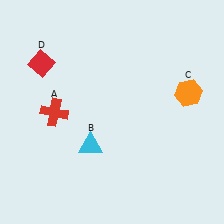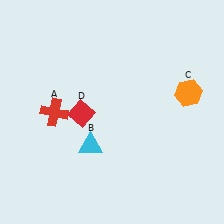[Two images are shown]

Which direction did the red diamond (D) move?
The red diamond (D) moved down.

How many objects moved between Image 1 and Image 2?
1 object moved between the two images.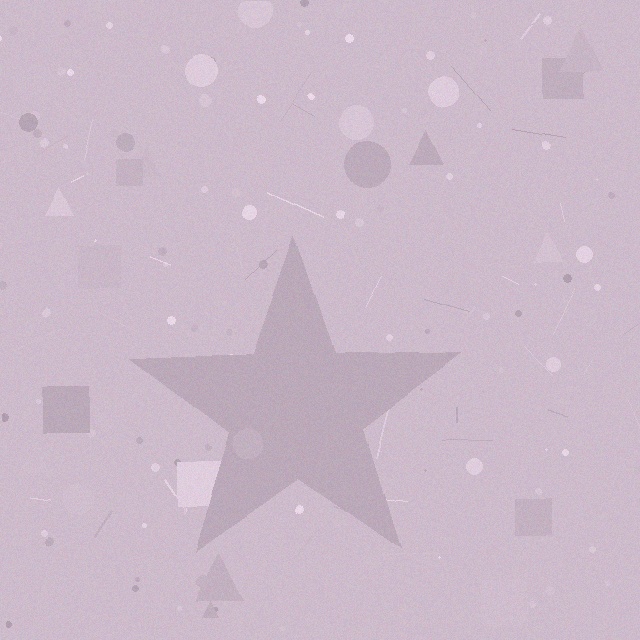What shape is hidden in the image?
A star is hidden in the image.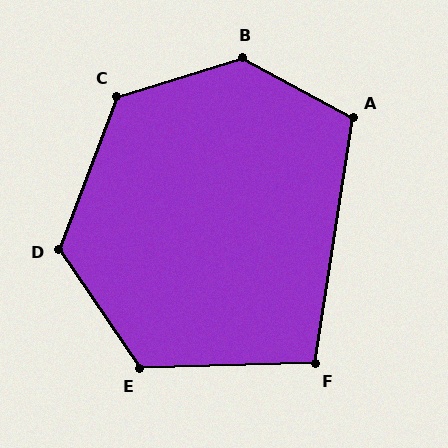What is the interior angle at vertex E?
Approximately 123 degrees (obtuse).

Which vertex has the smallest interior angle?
F, at approximately 100 degrees.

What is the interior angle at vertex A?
Approximately 110 degrees (obtuse).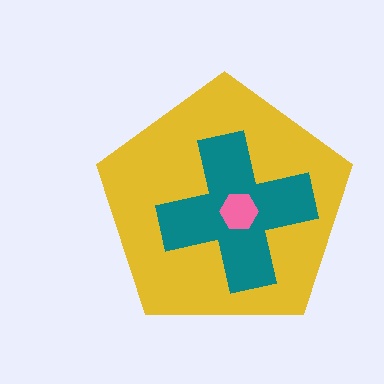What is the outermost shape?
The yellow pentagon.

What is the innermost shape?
The pink hexagon.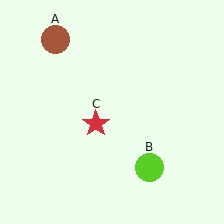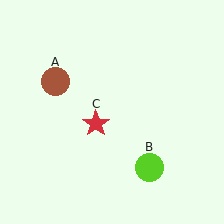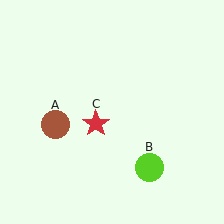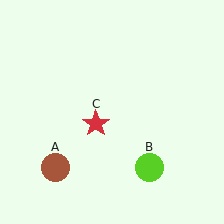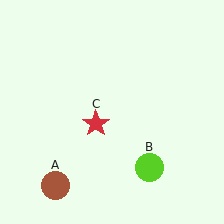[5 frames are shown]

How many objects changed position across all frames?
1 object changed position: brown circle (object A).